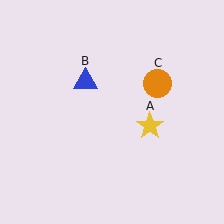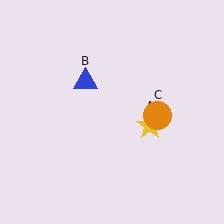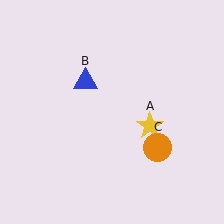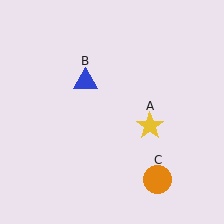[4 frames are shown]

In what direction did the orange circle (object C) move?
The orange circle (object C) moved down.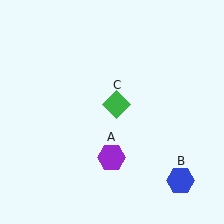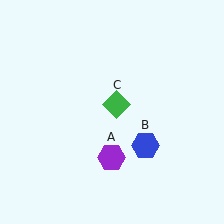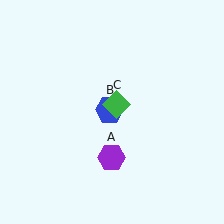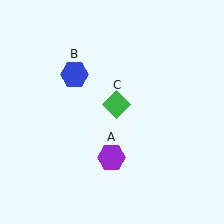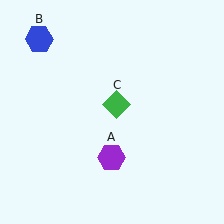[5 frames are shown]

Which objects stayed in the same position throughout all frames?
Purple hexagon (object A) and green diamond (object C) remained stationary.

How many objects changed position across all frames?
1 object changed position: blue hexagon (object B).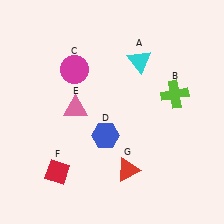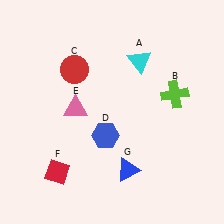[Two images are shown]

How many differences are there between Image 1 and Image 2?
There are 2 differences between the two images.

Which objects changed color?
C changed from magenta to red. G changed from red to blue.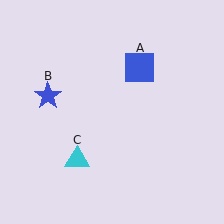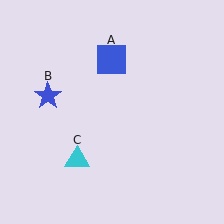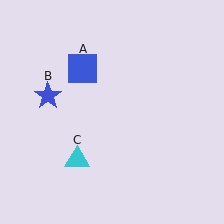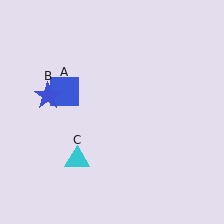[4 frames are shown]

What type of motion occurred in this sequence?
The blue square (object A) rotated counterclockwise around the center of the scene.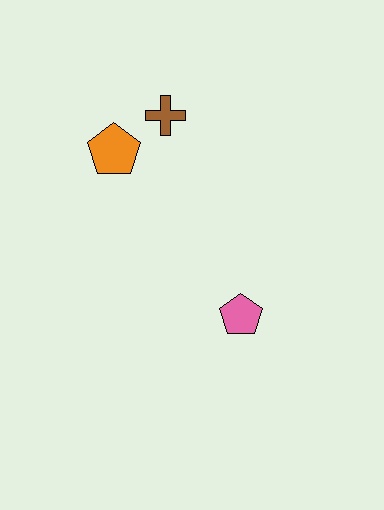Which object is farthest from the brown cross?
The pink pentagon is farthest from the brown cross.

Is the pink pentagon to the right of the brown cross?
Yes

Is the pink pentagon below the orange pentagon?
Yes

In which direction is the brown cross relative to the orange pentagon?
The brown cross is to the right of the orange pentagon.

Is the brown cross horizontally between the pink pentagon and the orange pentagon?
Yes